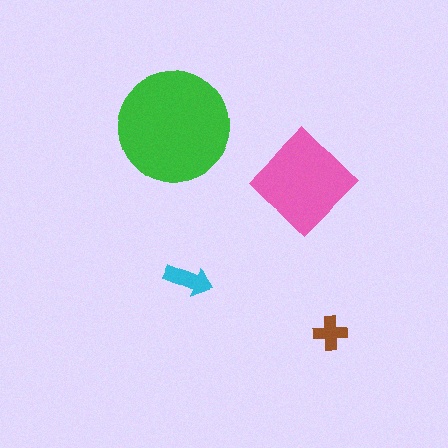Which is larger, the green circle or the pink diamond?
The green circle.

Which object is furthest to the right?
The brown cross is rightmost.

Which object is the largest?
The green circle.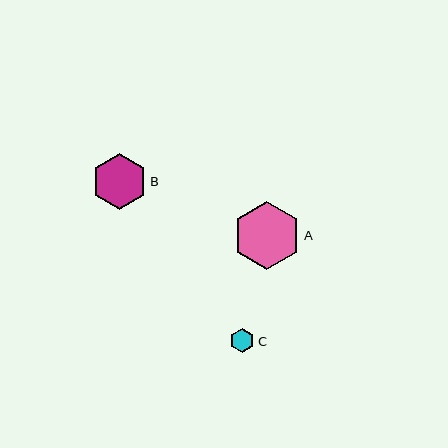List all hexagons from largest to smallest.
From largest to smallest: A, B, C.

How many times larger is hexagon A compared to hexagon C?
Hexagon A is approximately 2.8 times the size of hexagon C.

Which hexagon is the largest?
Hexagon A is the largest with a size of approximately 68 pixels.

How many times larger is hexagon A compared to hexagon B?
Hexagon A is approximately 1.2 times the size of hexagon B.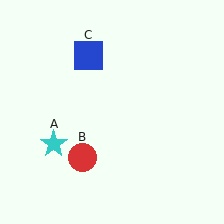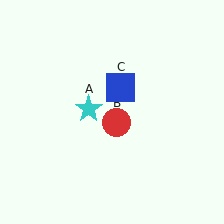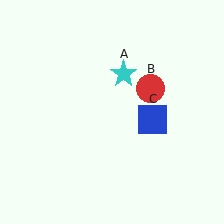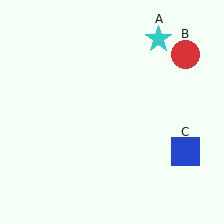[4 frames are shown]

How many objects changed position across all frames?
3 objects changed position: cyan star (object A), red circle (object B), blue square (object C).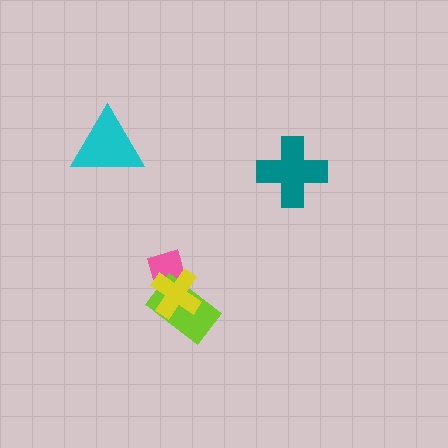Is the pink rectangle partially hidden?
Yes, it is partially covered by another shape.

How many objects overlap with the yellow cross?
2 objects overlap with the yellow cross.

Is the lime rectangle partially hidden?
Yes, it is partially covered by another shape.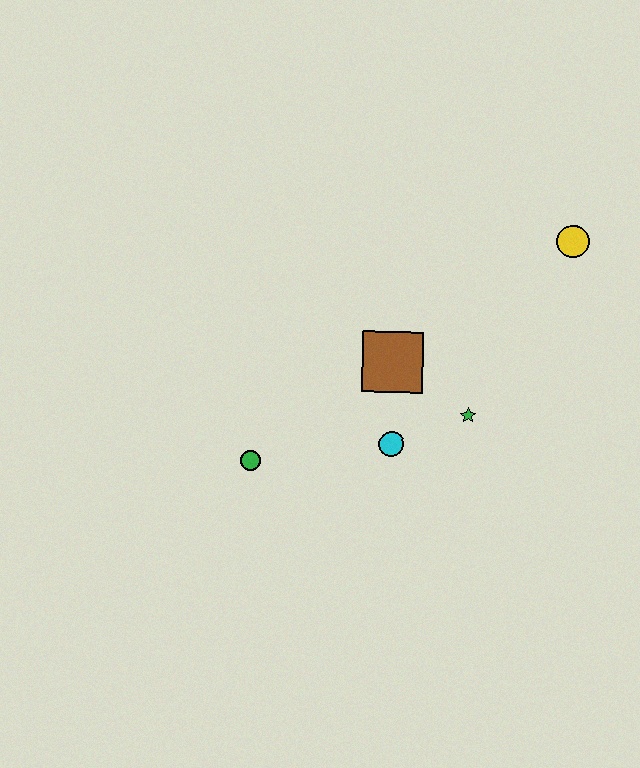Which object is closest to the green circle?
The cyan circle is closest to the green circle.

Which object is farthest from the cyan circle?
The yellow circle is farthest from the cyan circle.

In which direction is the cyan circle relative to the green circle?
The cyan circle is to the right of the green circle.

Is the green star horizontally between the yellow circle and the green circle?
Yes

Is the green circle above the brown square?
No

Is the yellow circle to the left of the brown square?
No